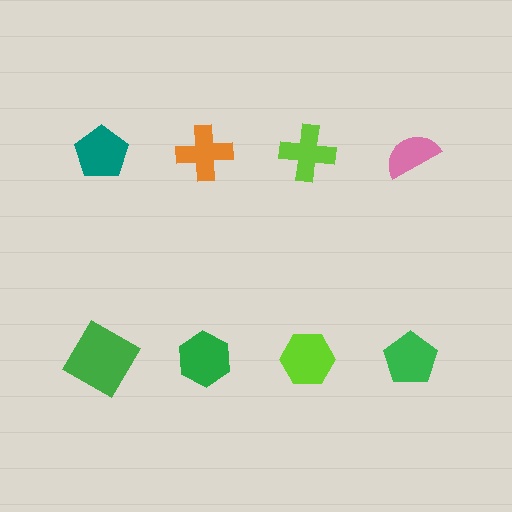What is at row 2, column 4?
A green pentagon.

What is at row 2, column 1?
A green square.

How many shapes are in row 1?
4 shapes.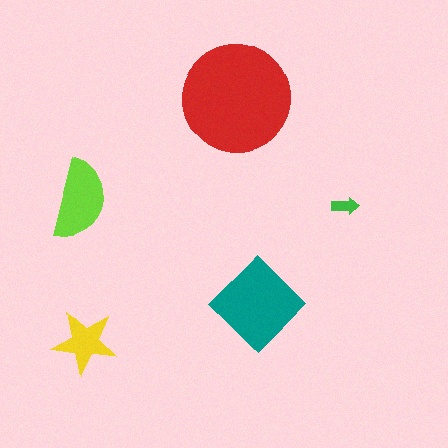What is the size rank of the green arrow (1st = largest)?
5th.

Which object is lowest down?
The yellow star is bottommost.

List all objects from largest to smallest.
The red circle, the teal diamond, the lime semicircle, the yellow star, the green arrow.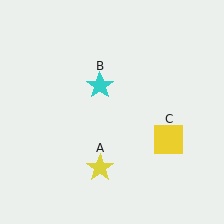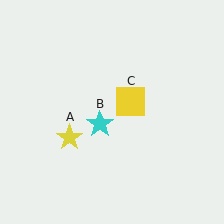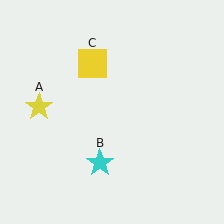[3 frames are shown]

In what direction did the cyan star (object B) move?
The cyan star (object B) moved down.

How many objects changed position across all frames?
3 objects changed position: yellow star (object A), cyan star (object B), yellow square (object C).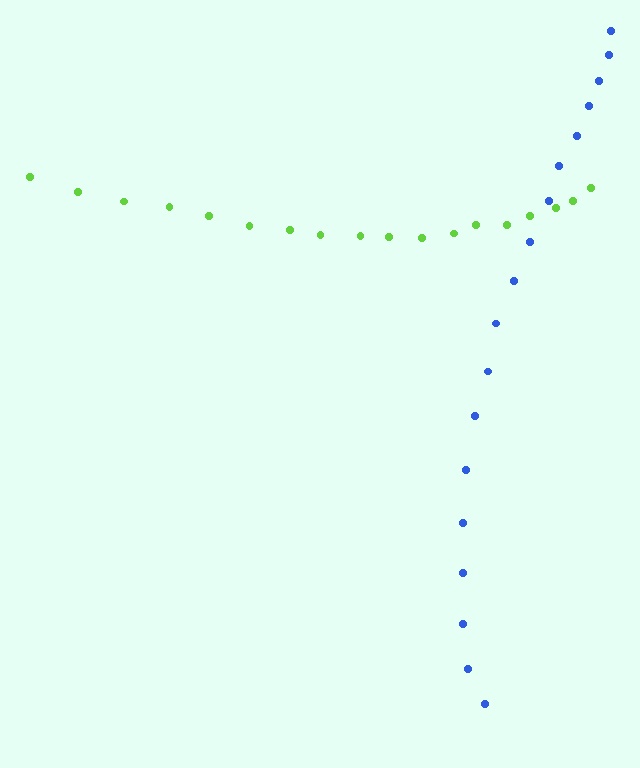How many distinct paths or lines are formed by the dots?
There are 2 distinct paths.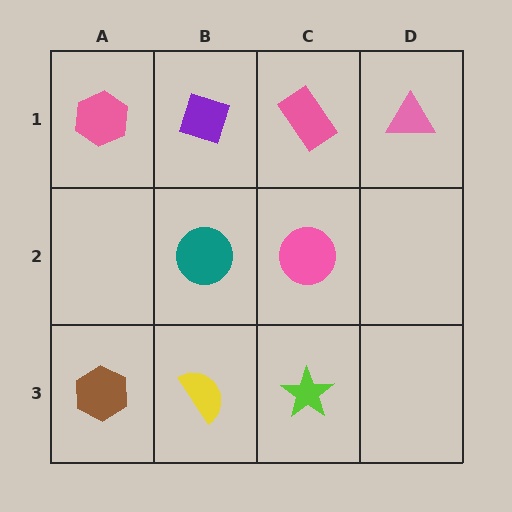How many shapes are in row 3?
3 shapes.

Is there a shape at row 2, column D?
No, that cell is empty.